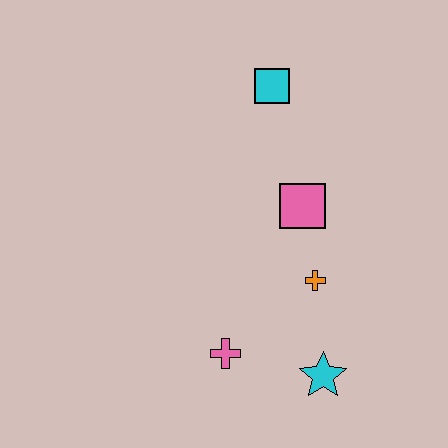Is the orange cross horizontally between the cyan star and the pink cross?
Yes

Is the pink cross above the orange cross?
No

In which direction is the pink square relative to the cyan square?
The pink square is below the cyan square.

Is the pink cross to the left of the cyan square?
Yes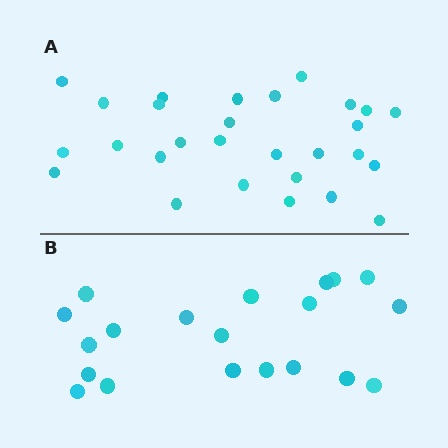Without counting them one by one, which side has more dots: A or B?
Region A (the top region) has more dots.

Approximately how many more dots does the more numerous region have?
Region A has roughly 8 or so more dots than region B.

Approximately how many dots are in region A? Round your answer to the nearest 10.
About 30 dots. (The exact count is 28, which rounds to 30.)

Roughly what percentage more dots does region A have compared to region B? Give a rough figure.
About 40% more.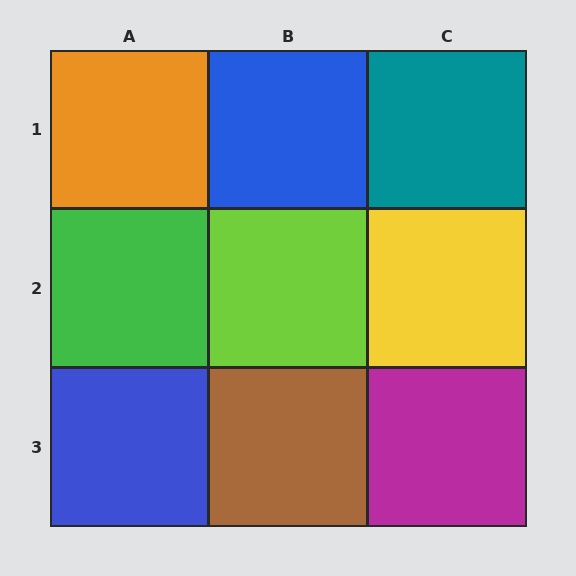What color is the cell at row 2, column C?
Yellow.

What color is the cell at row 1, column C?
Teal.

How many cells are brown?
1 cell is brown.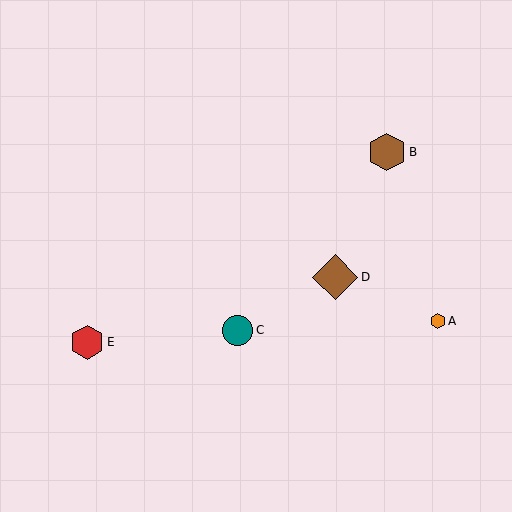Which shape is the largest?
The brown diamond (labeled D) is the largest.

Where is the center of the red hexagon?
The center of the red hexagon is at (87, 342).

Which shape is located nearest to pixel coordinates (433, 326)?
The orange hexagon (labeled A) at (438, 321) is nearest to that location.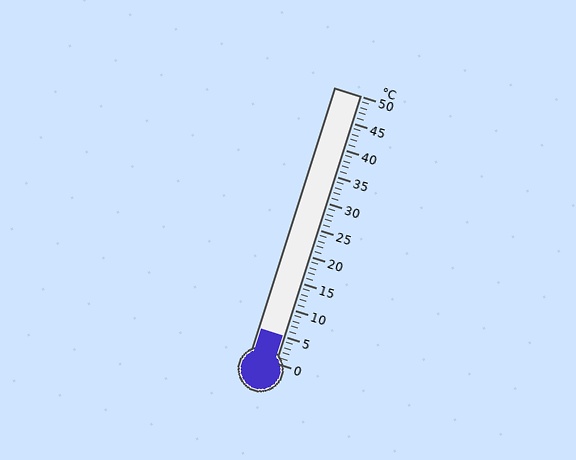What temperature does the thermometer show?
The thermometer shows approximately 5°C.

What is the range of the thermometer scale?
The thermometer scale ranges from 0°C to 50°C.